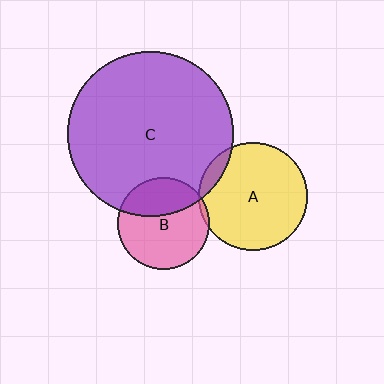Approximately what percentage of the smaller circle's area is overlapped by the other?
Approximately 35%.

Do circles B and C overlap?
Yes.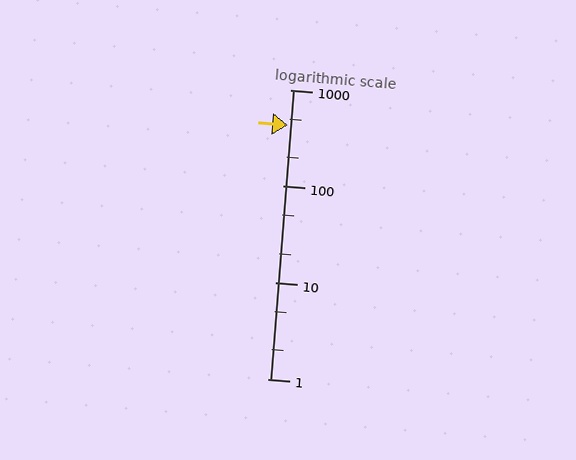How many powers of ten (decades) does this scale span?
The scale spans 3 decades, from 1 to 1000.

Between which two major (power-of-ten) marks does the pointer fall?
The pointer is between 100 and 1000.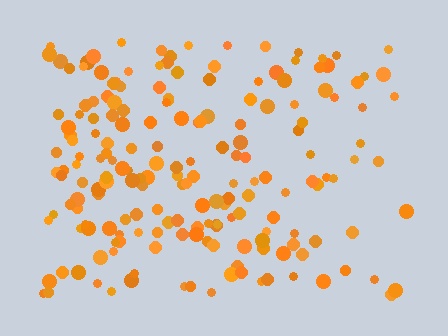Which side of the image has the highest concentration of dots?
The left.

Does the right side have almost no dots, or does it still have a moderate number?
Still a moderate number, just noticeably fewer than the left.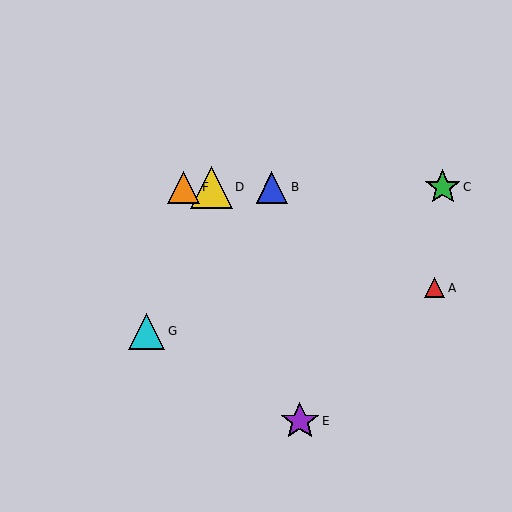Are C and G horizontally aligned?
No, C is at y≈187 and G is at y≈331.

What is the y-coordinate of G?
Object G is at y≈331.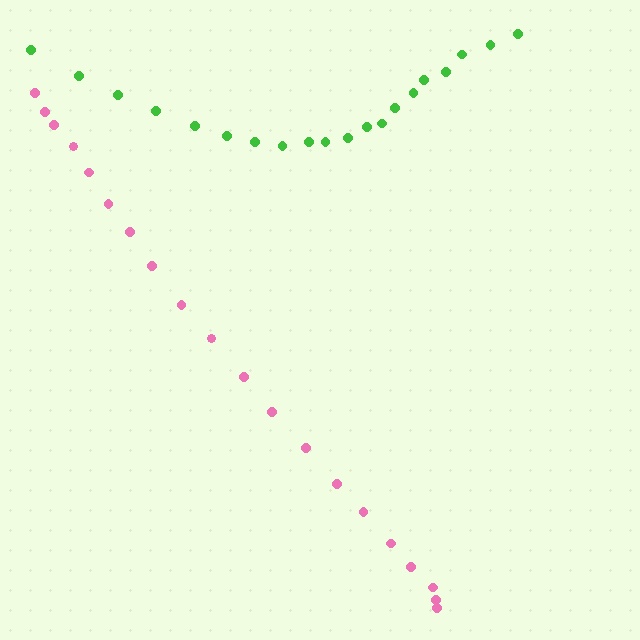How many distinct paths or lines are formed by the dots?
There are 2 distinct paths.